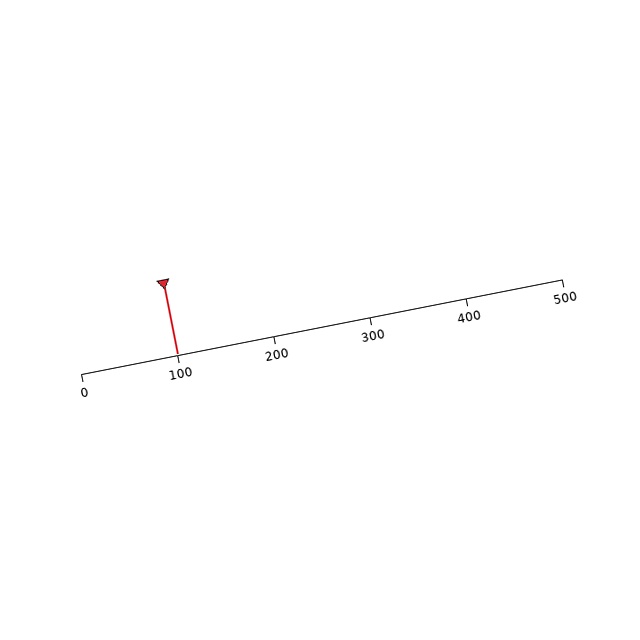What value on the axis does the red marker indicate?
The marker indicates approximately 100.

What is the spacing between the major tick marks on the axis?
The major ticks are spaced 100 apart.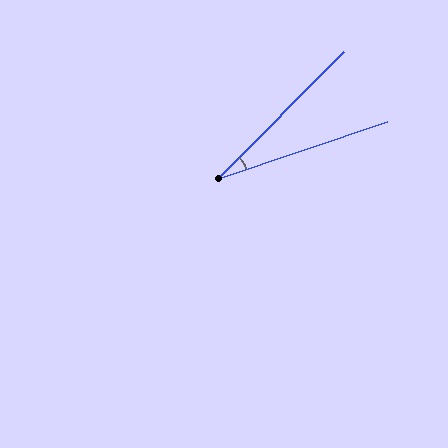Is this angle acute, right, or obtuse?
It is acute.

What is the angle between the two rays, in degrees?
Approximately 27 degrees.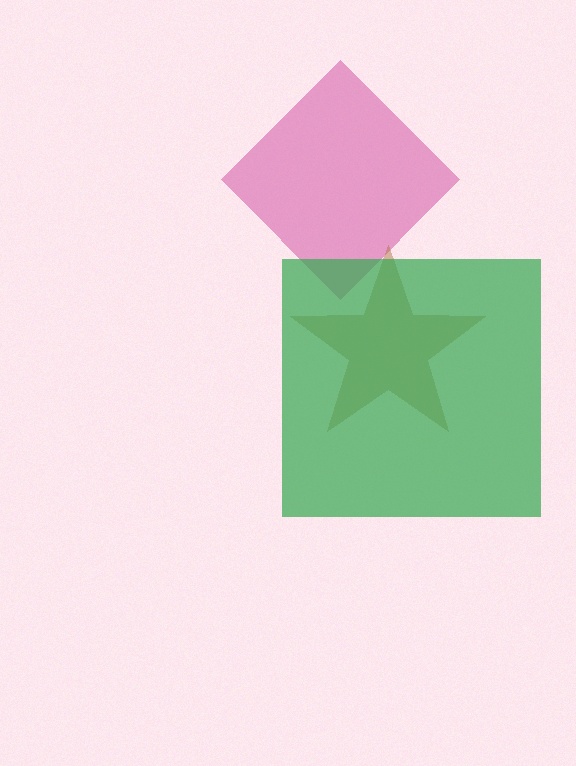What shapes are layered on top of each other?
The layered shapes are: a magenta diamond, a brown star, a green square.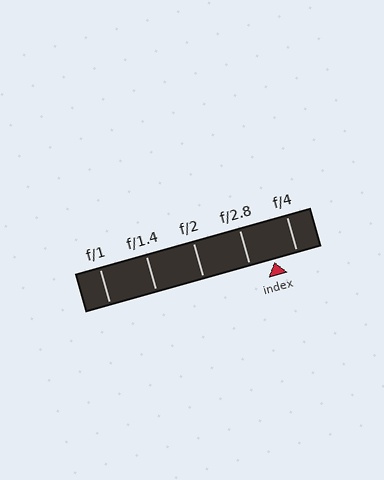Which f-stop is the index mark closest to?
The index mark is closest to f/4.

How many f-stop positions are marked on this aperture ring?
There are 5 f-stop positions marked.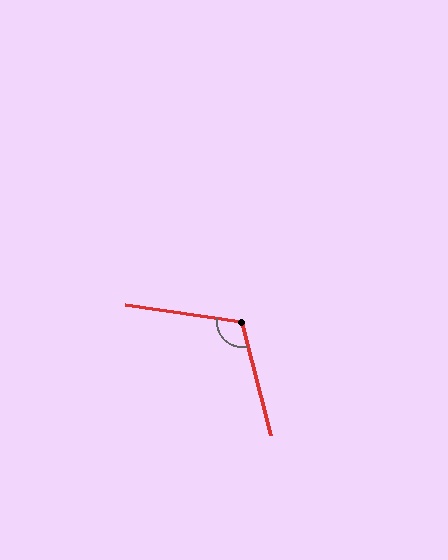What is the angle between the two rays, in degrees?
Approximately 112 degrees.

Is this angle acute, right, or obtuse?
It is obtuse.